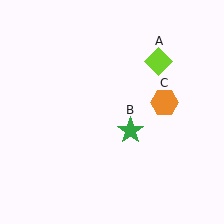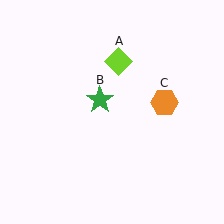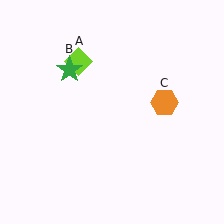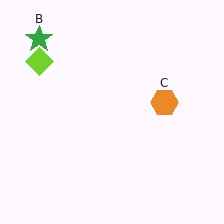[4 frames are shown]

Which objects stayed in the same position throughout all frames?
Orange hexagon (object C) remained stationary.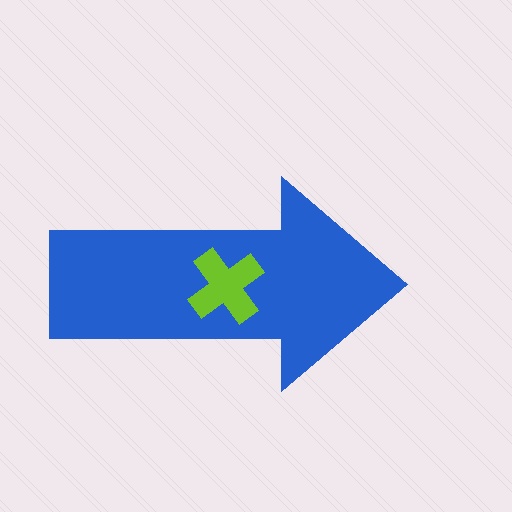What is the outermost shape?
The blue arrow.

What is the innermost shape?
The lime cross.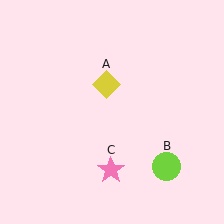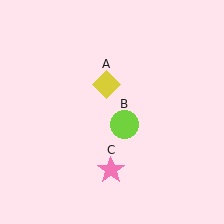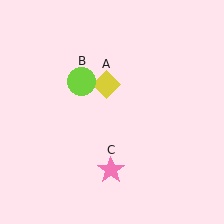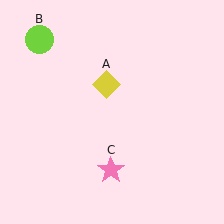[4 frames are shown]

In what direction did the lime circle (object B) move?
The lime circle (object B) moved up and to the left.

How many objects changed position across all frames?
1 object changed position: lime circle (object B).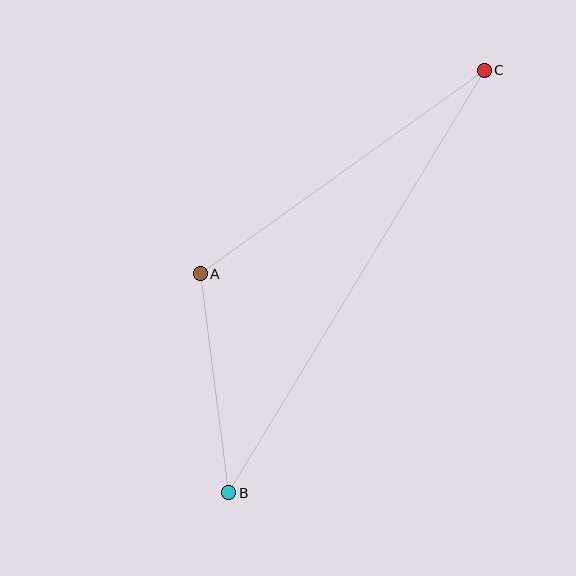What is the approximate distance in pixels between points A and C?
The distance between A and C is approximately 349 pixels.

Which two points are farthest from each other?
Points B and C are farthest from each other.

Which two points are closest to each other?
Points A and B are closest to each other.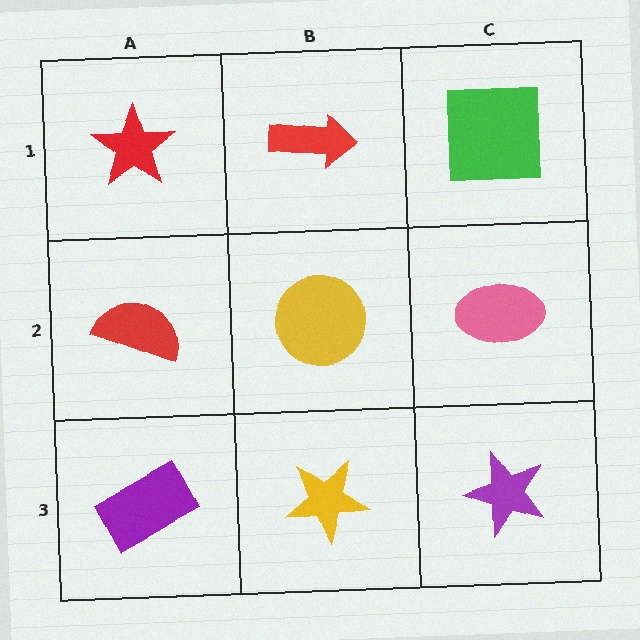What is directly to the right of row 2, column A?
A yellow circle.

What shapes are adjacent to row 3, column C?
A pink ellipse (row 2, column C), a yellow star (row 3, column B).